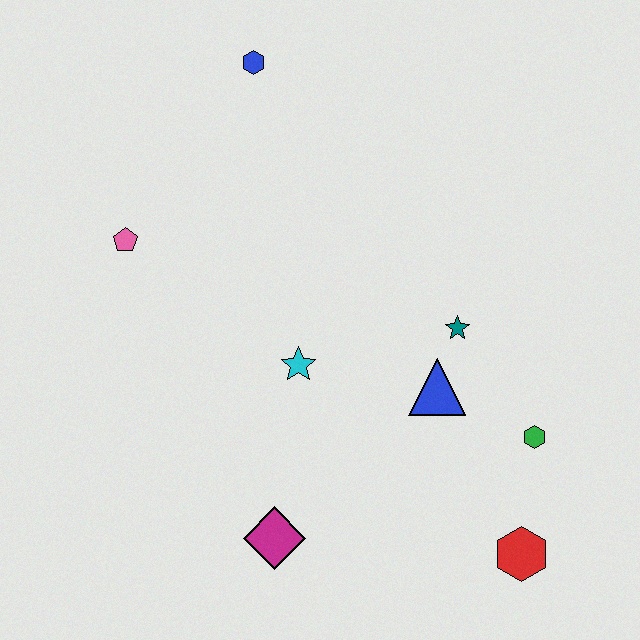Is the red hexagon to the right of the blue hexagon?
Yes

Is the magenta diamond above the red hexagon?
Yes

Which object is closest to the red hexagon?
The green hexagon is closest to the red hexagon.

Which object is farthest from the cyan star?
The blue hexagon is farthest from the cyan star.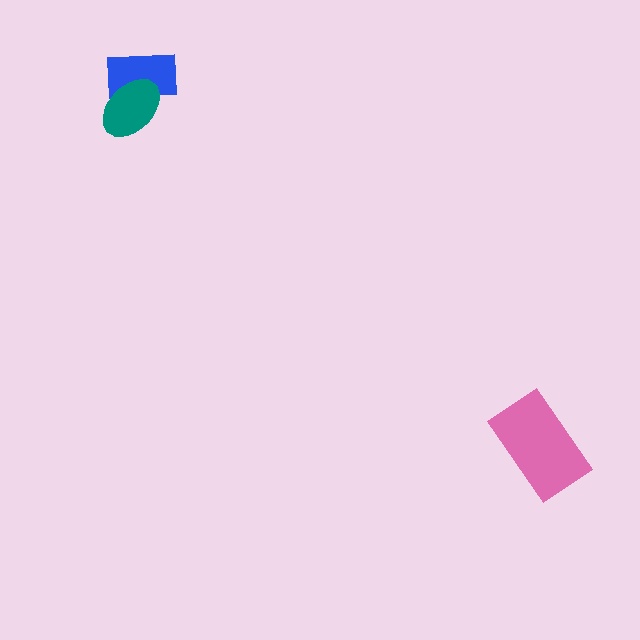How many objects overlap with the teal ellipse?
1 object overlaps with the teal ellipse.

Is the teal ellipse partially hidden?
No, no other shape covers it.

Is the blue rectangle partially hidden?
Yes, it is partially covered by another shape.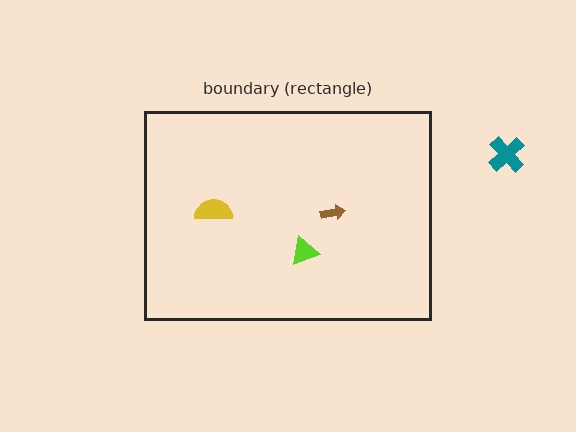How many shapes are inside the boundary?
3 inside, 1 outside.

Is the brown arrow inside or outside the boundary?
Inside.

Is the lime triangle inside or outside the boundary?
Inside.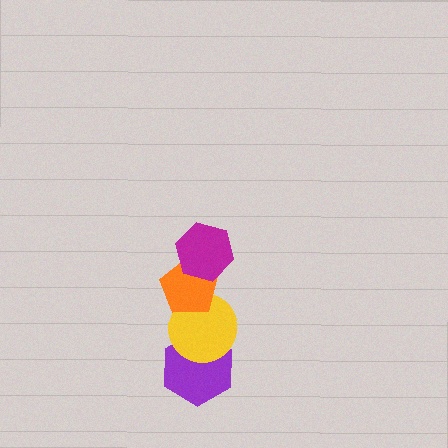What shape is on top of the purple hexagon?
The yellow circle is on top of the purple hexagon.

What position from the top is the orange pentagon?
The orange pentagon is 2nd from the top.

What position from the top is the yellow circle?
The yellow circle is 3rd from the top.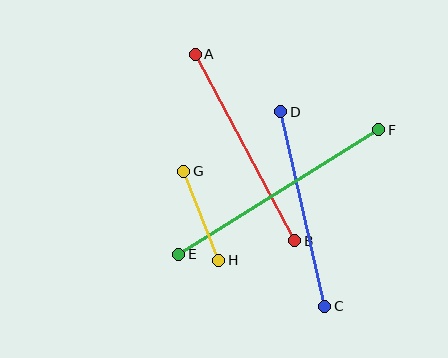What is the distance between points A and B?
The distance is approximately 211 pixels.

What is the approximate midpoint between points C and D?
The midpoint is at approximately (303, 209) pixels.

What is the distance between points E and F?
The distance is approximately 235 pixels.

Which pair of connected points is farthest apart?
Points E and F are farthest apart.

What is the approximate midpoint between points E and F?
The midpoint is at approximately (279, 192) pixels.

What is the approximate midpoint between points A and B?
The midpoint is at approximately (245, 147) pixels.